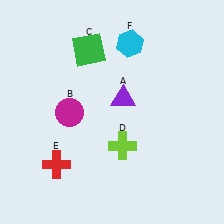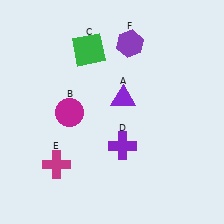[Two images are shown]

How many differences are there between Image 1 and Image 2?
There are 3 differences between the two images.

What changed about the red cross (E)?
In Image 1, E is red. In Image 2, it changed to magenta.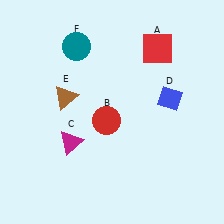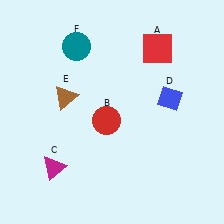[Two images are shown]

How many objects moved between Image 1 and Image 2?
1 object moved between the two images.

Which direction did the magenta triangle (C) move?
The magenta triangle (C) moved down.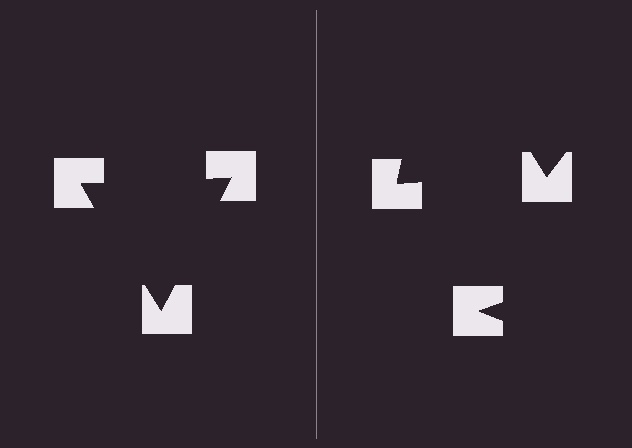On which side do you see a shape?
An illusory triangle appears on the left side. On the right side the wedge cuts are rotated, so no coherent shape forms.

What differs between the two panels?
The notched squares are positioned identically on both sides; only the wedge orientations differ. On the left they align to a triangle; on the right they are misaligned.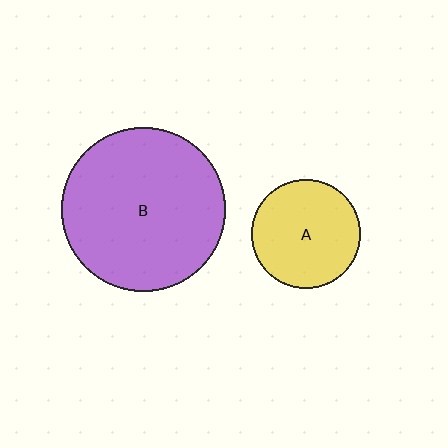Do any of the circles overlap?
No, none of the circles overlap.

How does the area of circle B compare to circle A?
Approximately 2.2 times.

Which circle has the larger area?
Circle B (purple).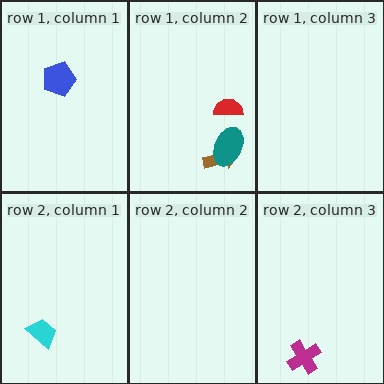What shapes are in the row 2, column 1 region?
The cyan trapezoid.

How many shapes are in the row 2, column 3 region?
1.